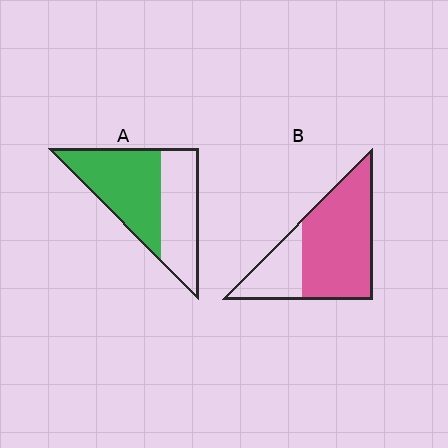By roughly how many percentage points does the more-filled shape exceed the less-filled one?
By roughly 15 percentage points (B over A).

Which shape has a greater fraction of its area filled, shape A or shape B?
Shape B.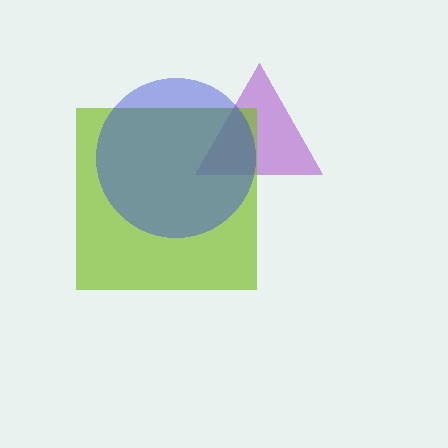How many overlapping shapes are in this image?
There are 3 overlapping shapes in the image.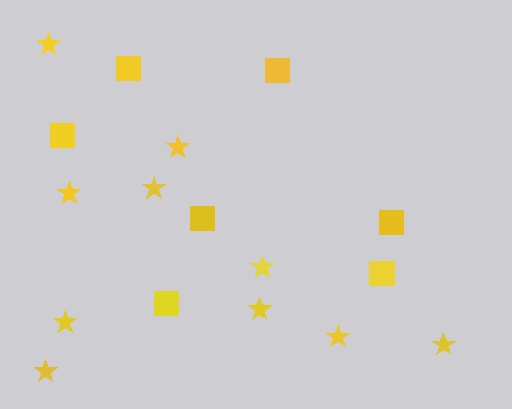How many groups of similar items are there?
There are 2 groups: one group of squares (7) and one group of stars (10).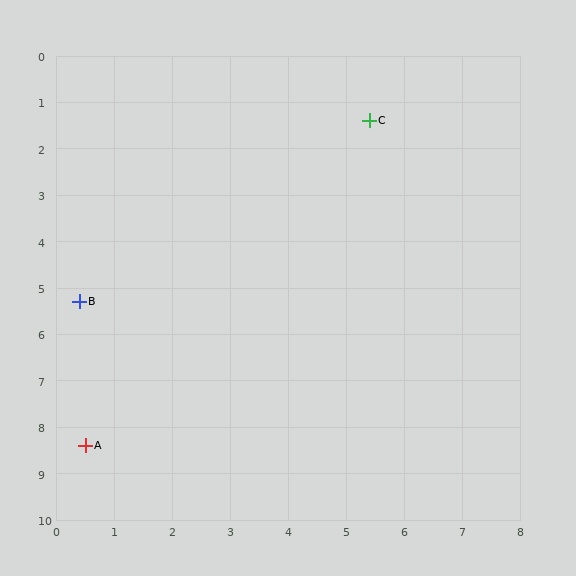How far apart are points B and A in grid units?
Points B and A are about 3.1 grid units apart.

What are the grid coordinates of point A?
Point A is at approximately (0.5, 8.4).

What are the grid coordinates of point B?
Point B is at approximately (0.4, 5.3).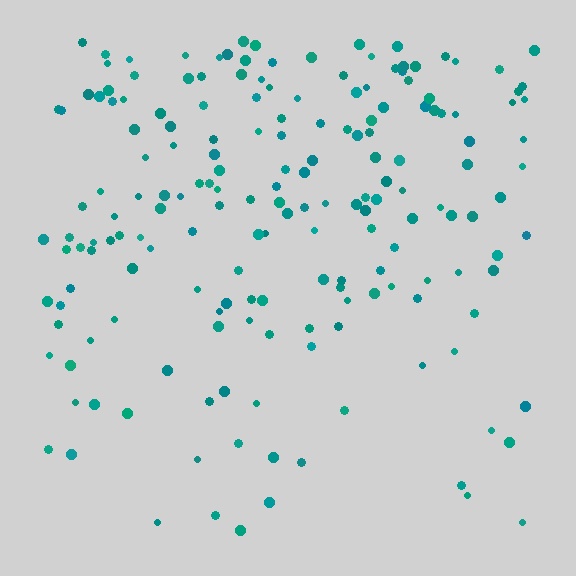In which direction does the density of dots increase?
From bottom to top, with the top side densest.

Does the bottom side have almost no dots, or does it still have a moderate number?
Still a moderate number, just noticeably fewer than the top.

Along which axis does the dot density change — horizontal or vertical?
Vertical.